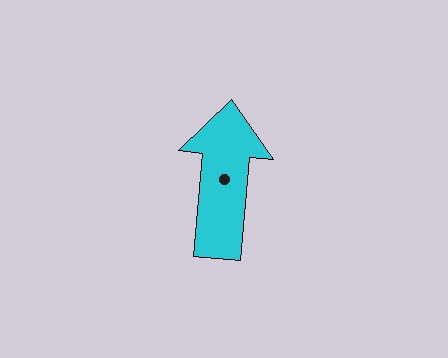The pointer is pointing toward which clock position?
Roughly 12 o'clock.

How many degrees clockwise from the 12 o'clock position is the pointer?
Approximately 5 degrees.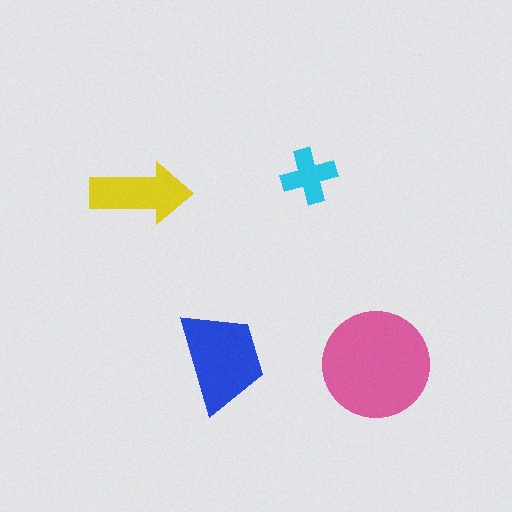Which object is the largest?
The pink circle.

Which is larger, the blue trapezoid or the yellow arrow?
The blue trapezoid.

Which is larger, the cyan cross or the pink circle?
The pink circle.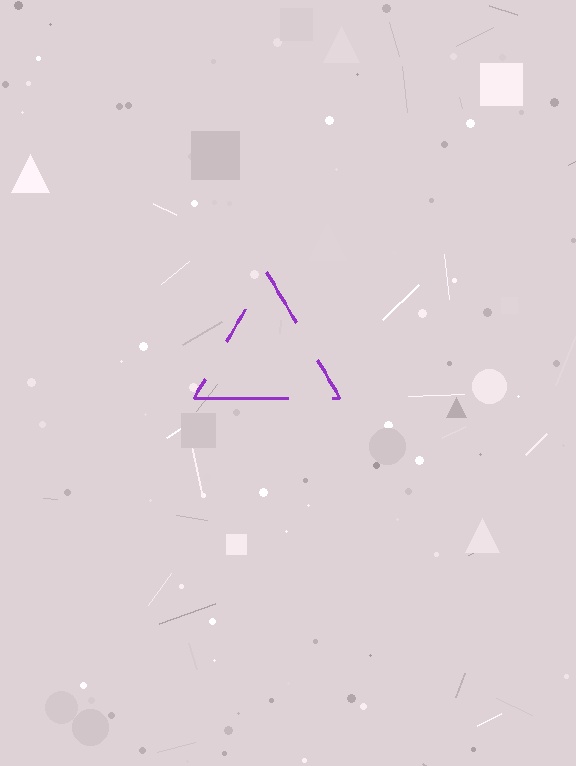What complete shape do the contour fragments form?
The contour fragments form a triangle.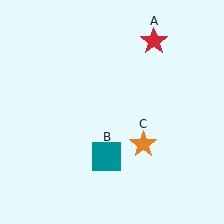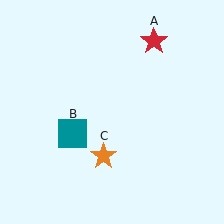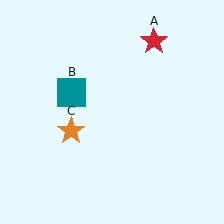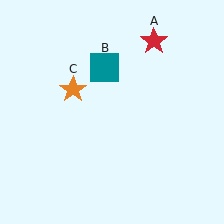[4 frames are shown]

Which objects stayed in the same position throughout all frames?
Red star (object A) remained stationary.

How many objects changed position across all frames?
2 objects changed position: teal square (object B), orange star (object C).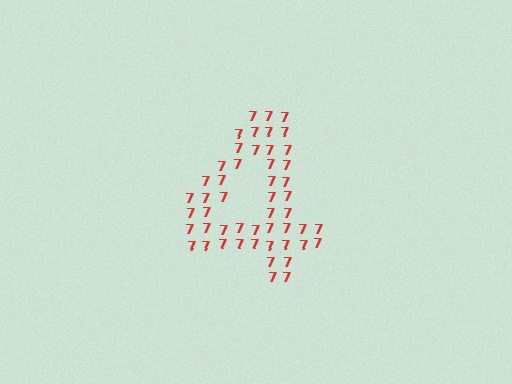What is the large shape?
The large shape is the digit 4.